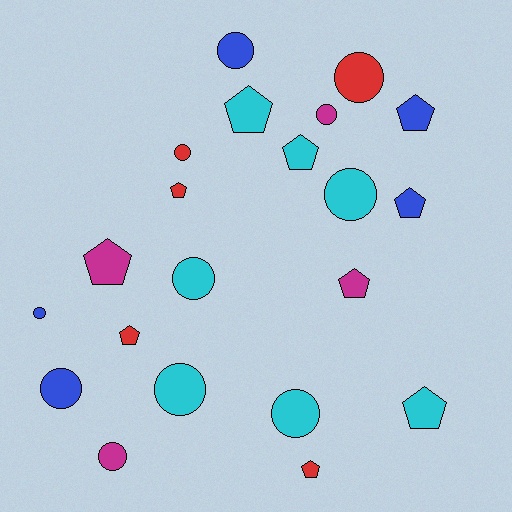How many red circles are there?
There are 2 red circles.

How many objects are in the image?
There are 21 objects.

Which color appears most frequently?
Cyan, with 7 objects.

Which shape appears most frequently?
Circle, with 11 objects.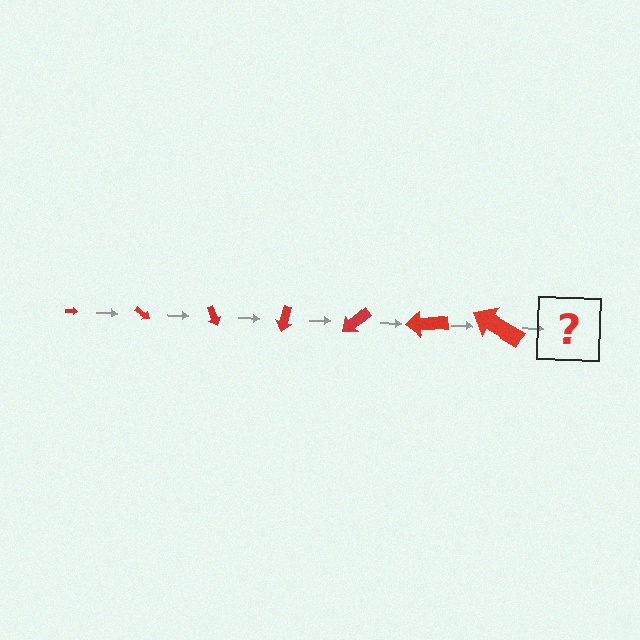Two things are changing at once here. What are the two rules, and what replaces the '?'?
The two rules are that the arrow grows larger each step and it rotates 35 degrees each step. The '?' should be an arrow, larger than the previous one and rotated 245 degrees from the start.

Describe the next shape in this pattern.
It should be an arrow, larger than the previous one and rotated 245 degrees from the start.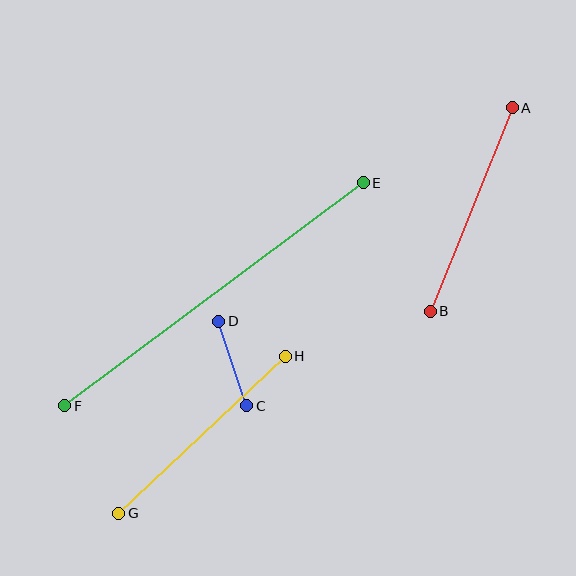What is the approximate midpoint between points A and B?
The midpoint is at approximately (471, 209) pixels.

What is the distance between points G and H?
The distance is approximately 229 pixels.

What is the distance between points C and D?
The distance is approximately 89 pixels.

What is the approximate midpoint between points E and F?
The midpoint is at approximately (214, 294) pixels.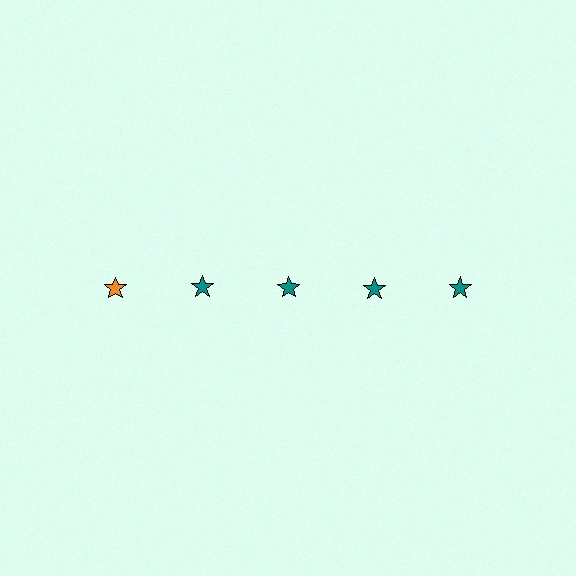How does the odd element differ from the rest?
It has a different color: orange instead of teal.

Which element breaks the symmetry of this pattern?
The orange star in the top row, leftmost column breaks the symmetry. All other shapes are teal stars.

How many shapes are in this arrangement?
There are 5 shapes arranged in a grid pattern.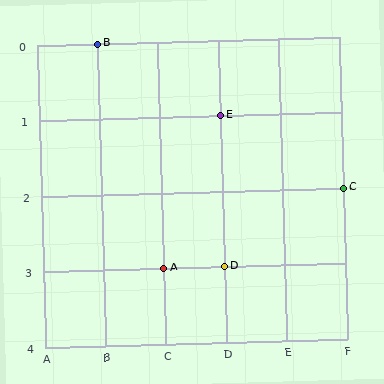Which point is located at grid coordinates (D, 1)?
Point E is at (D, 1).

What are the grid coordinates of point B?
Point B is at grid coordinates (B, 0).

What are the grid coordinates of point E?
Point E is at grid coordinates (D, 1).